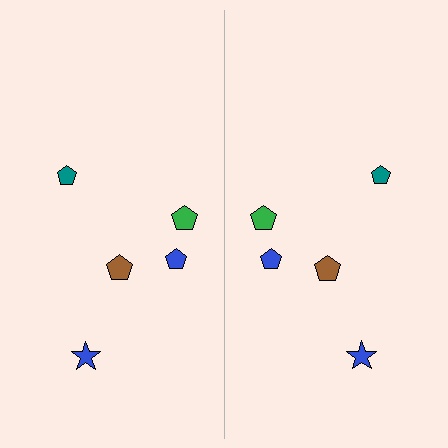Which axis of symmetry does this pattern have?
The pattern has a vertical axis of symmetry running through the center of the image.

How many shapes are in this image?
There are 10 shapes in this image.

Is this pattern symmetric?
Yes, this pattern has bilateral (reflection) symmetry.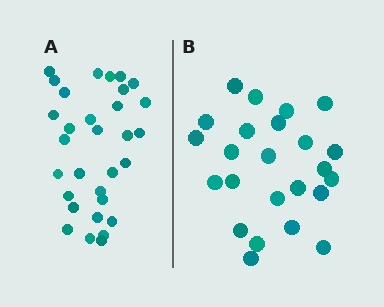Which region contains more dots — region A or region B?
Region A (the left region) has more dots.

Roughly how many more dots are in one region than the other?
Region A has roughly 8 or so more dots than region B.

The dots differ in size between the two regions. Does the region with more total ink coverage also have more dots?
No. Region B has more total ink coverage because its dots are larger, but region A actually contains more individual dots. Total area can be misleading — the number of items is what matters here.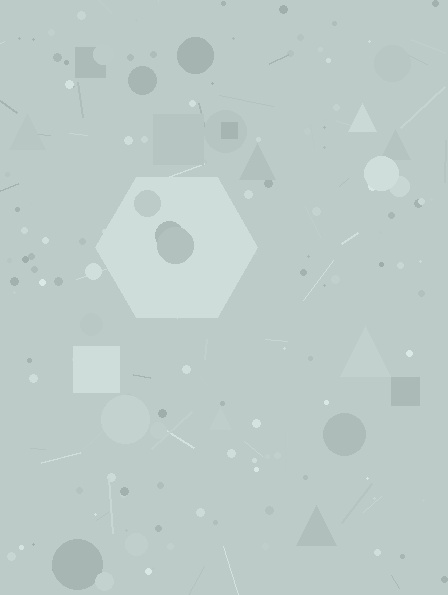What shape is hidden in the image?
A hexagon is hidden in the image.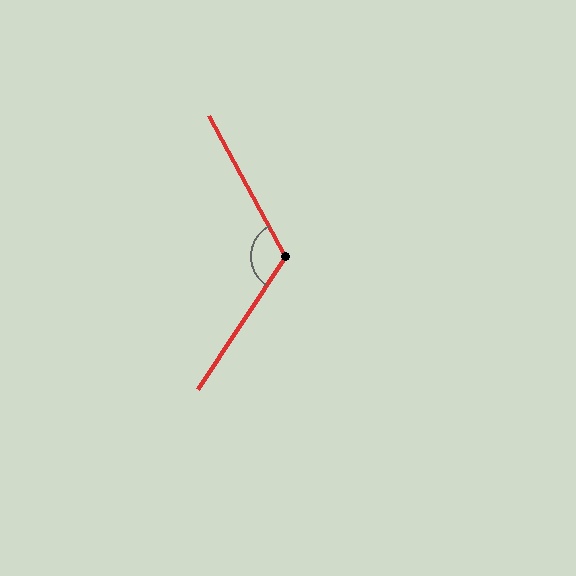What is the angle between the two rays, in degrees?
Approximately 118 degrees.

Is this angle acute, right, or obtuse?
It is obtuse.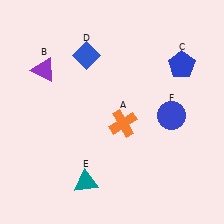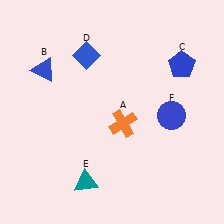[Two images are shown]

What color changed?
The triangle (B) changed from purple in Image 1 to blue in Image 2.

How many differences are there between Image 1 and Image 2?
There is 1 difference between the two images.